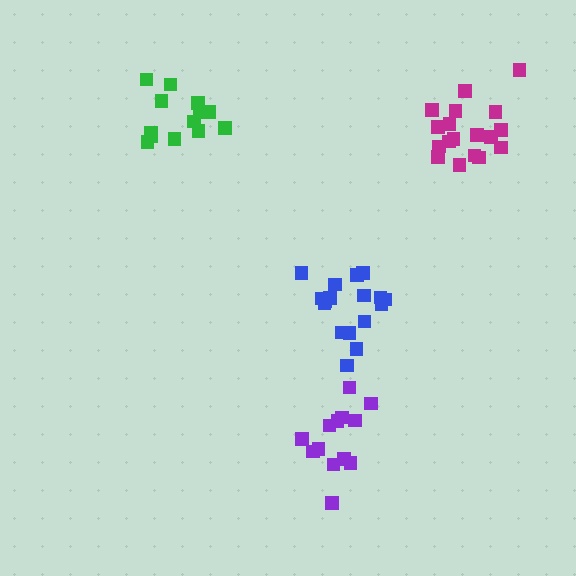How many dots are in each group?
Group 1: 17 dots, Group 2: 13 dots, Group 3: 13 dots, Group 4: 18 dots (61 total).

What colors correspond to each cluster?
The clusters are colored: blue, purple, green, magenta.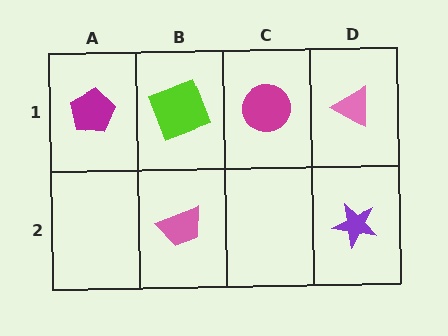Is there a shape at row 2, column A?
No, that cell is empty.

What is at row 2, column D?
A purple star.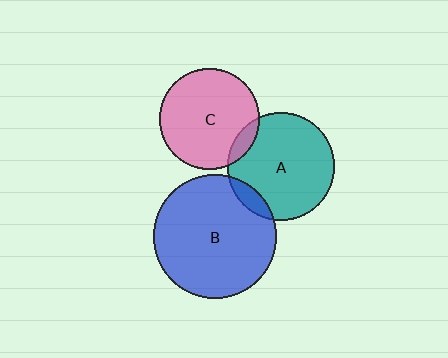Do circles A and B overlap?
Yes.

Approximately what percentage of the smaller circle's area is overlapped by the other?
Approximately 10%.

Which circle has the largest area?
Circle B (blue).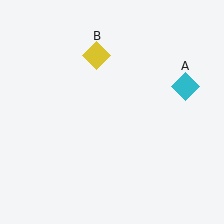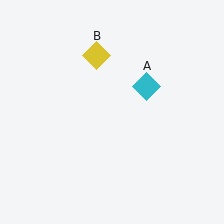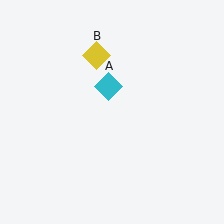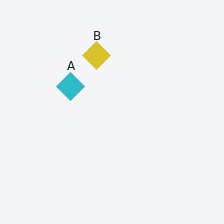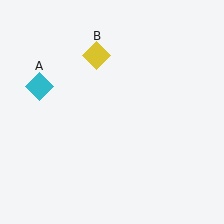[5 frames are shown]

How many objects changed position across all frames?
1 object changed position: cyan diamond (object A).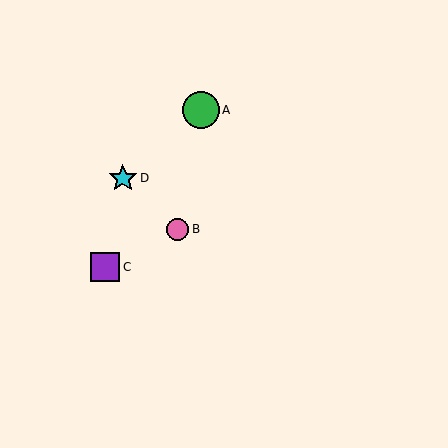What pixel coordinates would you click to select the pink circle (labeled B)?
Click at (178, 229) to select the pink circle B.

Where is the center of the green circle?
The center of the green circle is at (201, 110).